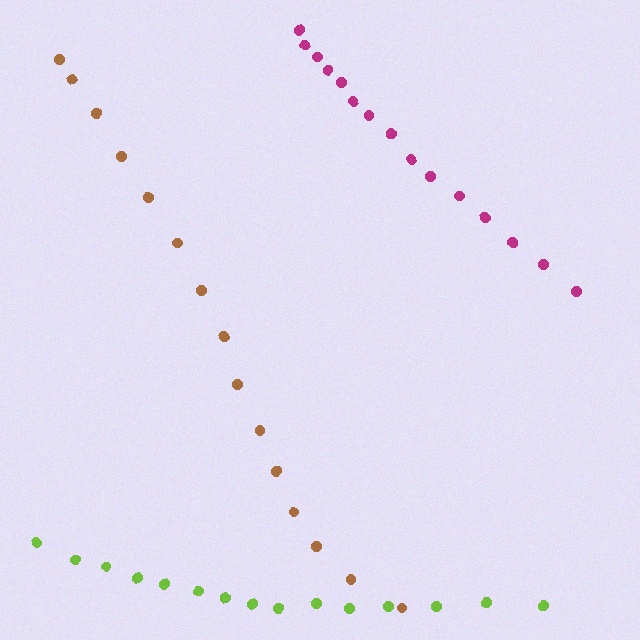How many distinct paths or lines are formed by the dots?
There are 3 distinct paths.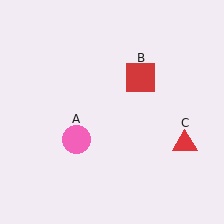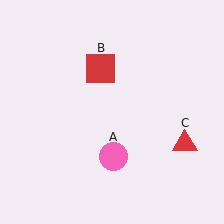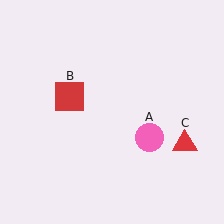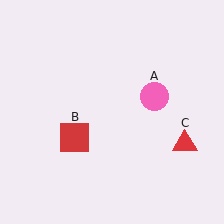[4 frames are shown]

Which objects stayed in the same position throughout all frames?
Red triangle (object C) remained stationary.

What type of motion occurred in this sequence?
The pink circle (object A), red square (object B) rotated counterclockwise around the center of the scene.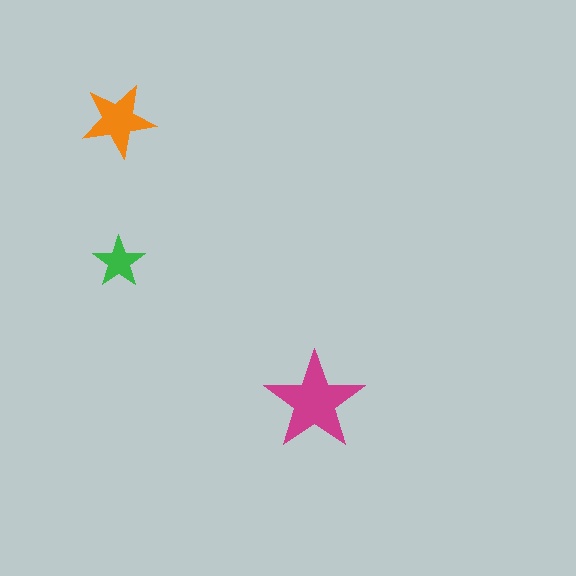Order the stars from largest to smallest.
the magenta one, the orange one, the green one.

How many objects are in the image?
There are 3 objects in the image.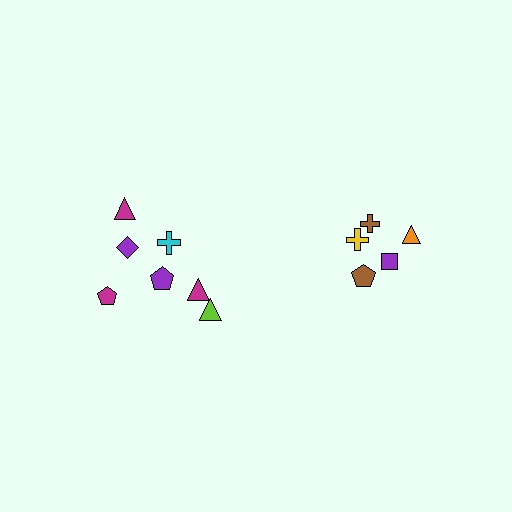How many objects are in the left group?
There are 7 objects.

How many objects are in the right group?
There are 5 objects.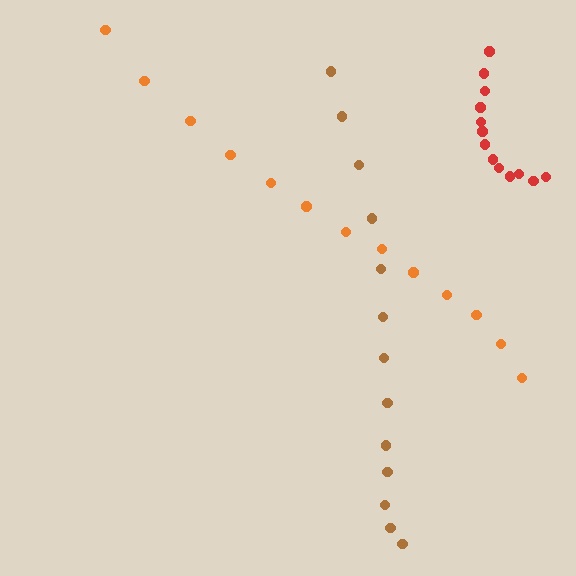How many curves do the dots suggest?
There are 3 distinct paths.